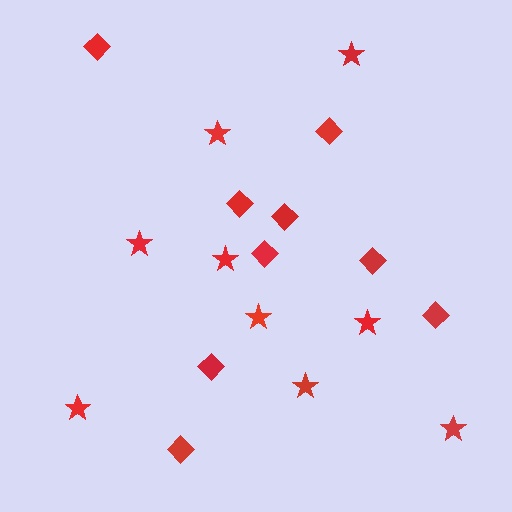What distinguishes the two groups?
There are 2 groups: one group of stars (9) and one group of diamonds (9).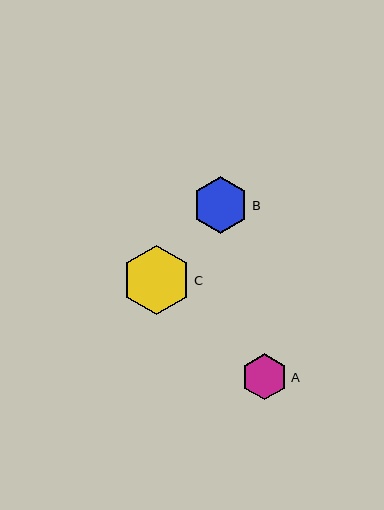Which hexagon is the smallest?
Hexagon A is the smallest with a size of approximately 46 pixels.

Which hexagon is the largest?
Hexagon C is the largest with a size of approximately 69 pixels.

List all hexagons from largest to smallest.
From largest to smallest: C, B, A.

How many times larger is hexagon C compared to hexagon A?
Hexagon C is approximately 1.5 times the size of hexagon A.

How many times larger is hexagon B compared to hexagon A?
Hexagon B is approximately 1.2 times the size of hexagon A.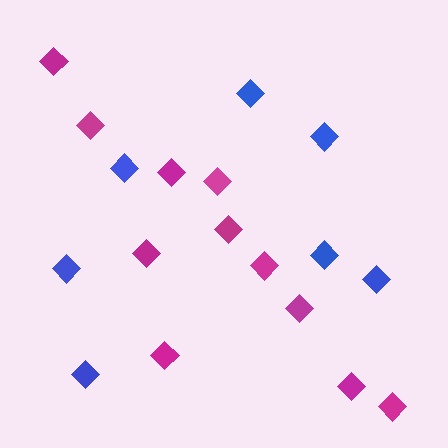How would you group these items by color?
There are 2 groups: one group of magenta diamonds (11) and one group of blue diamonds (7).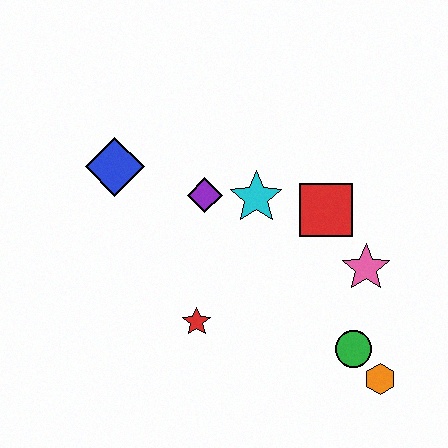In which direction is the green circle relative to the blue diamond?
The green circle is to the right of the blue diamond.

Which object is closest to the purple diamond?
The cyan star is closest to the purple diamond.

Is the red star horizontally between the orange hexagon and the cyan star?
No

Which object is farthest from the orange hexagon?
The blue diamond is farthest from the orange hexagon.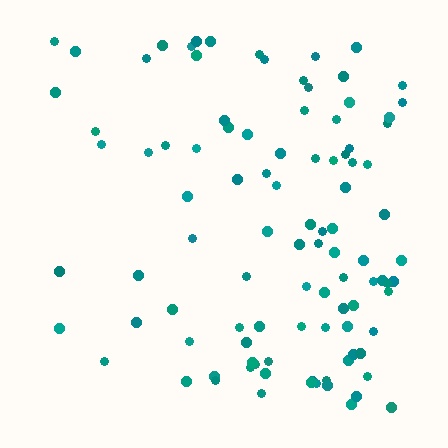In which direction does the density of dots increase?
From left to right, with the right side densest.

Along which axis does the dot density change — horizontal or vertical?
Horizontal.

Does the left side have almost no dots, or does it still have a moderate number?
Still a moderate number, just noticeably fewer than the right.